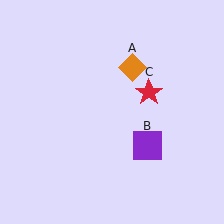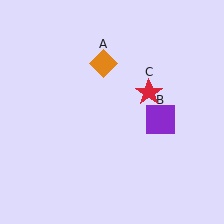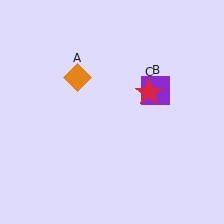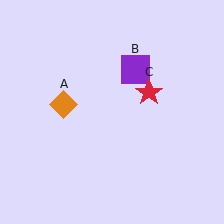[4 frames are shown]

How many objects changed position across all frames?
2 objects changed position: orange diamond (object A), purple square (object B).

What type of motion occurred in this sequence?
The orange diamond (object A), purple square (object B) rotated counterclockwise around the center of the scene.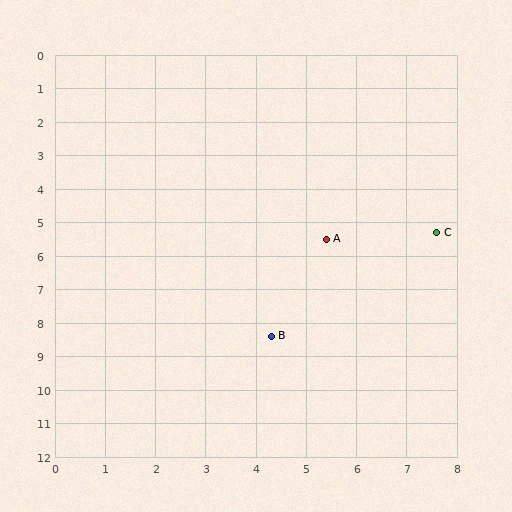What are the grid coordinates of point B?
Point B is at approximately (4.3, 8.4).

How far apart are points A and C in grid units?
Points A and C are about 2.2 grid units apart.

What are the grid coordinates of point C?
Point C is at approximately (7.6, 5.3).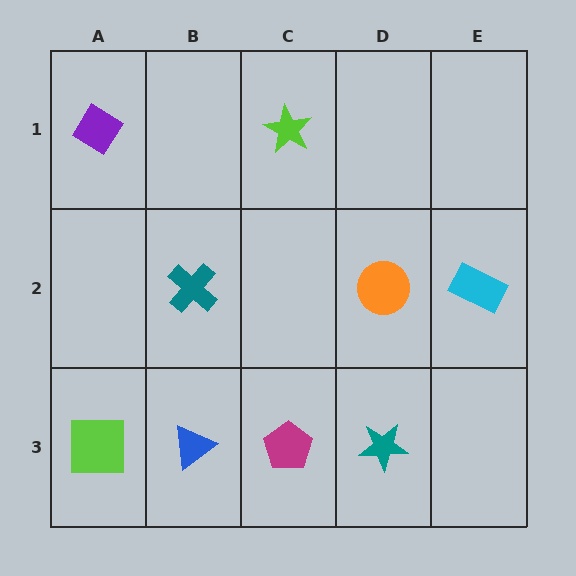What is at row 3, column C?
A magenta pentagon.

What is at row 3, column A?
A lime square.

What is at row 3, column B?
A blue triangle.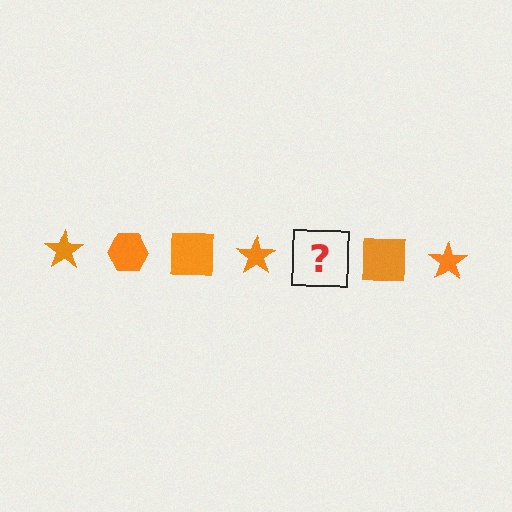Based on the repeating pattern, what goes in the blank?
The blank should be an orange hexagon.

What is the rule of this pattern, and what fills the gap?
The rule is that the pattern cycles through star, hexagon, square shapes in orange. The gap should be filled with an orange hexagon.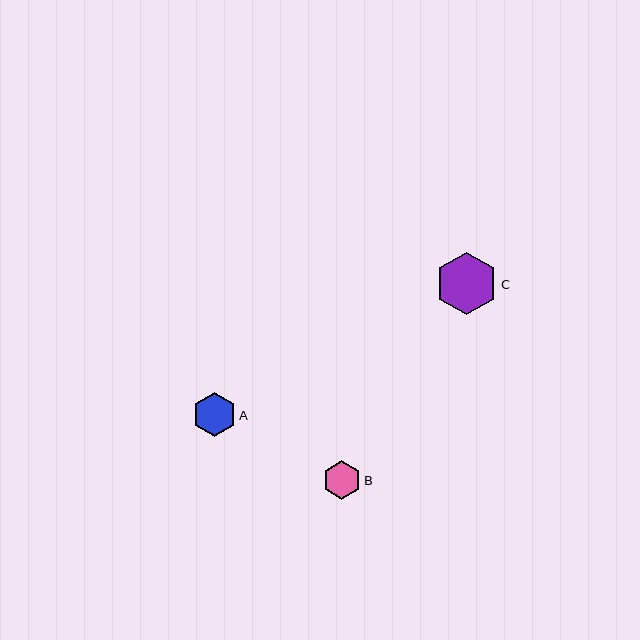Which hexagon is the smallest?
Hexagon B is the smallest with a size of approximately 39 pixels.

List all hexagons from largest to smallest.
From largest to smallest: C, A, B.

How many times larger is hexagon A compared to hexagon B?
Hexagon A is approximately 1.1 times the size of hexagon B.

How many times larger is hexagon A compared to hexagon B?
Hexagon A is approximately 1.1 times the size of hexagon B.